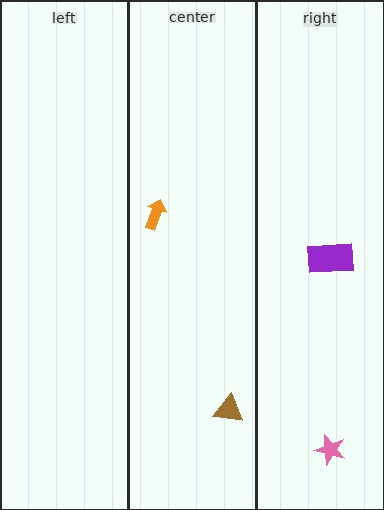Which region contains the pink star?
The right region.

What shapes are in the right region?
The purple rectangle, the pink star.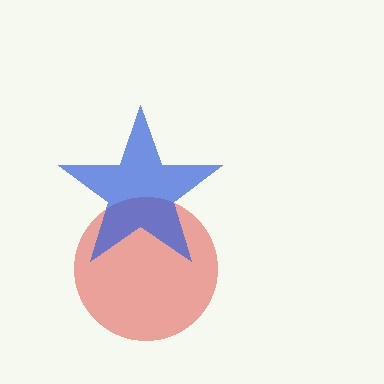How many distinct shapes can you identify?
There are 2 distinct shapes: a red circle, a blue star.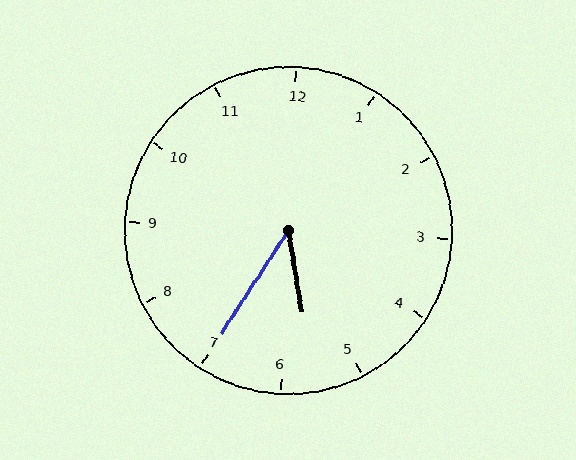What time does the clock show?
5:35.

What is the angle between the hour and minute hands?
Approximately 42 degrees.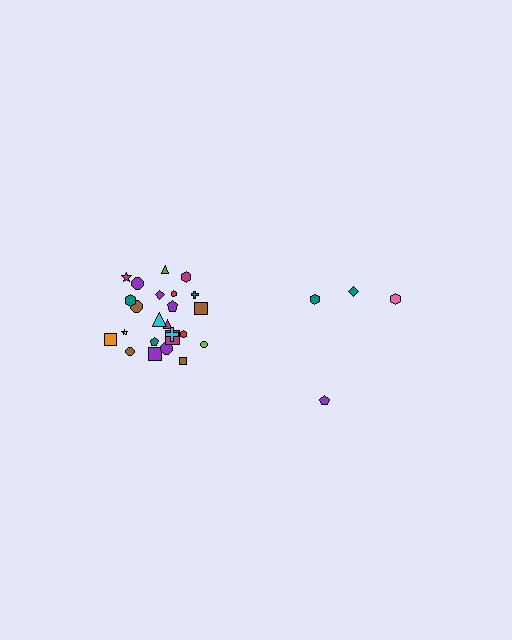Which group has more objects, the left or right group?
The left group.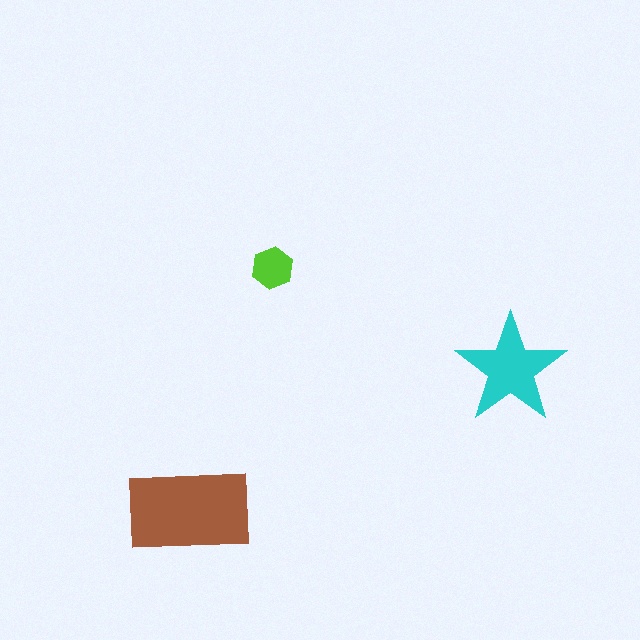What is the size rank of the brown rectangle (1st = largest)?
1st.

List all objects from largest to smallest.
The brown rectangle, the cyan star, the lime hexagon.